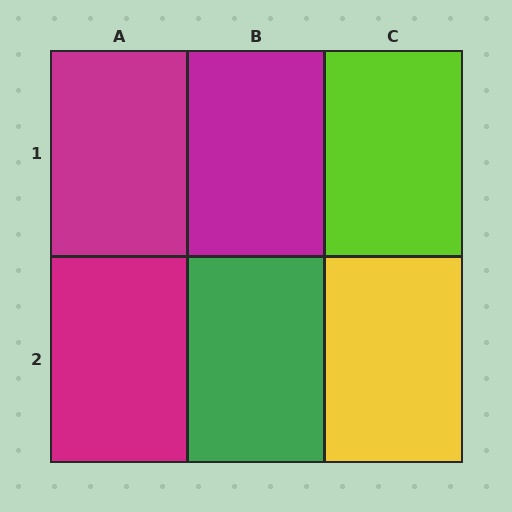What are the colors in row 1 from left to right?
Magenta, magenta, lime.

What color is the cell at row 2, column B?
Green.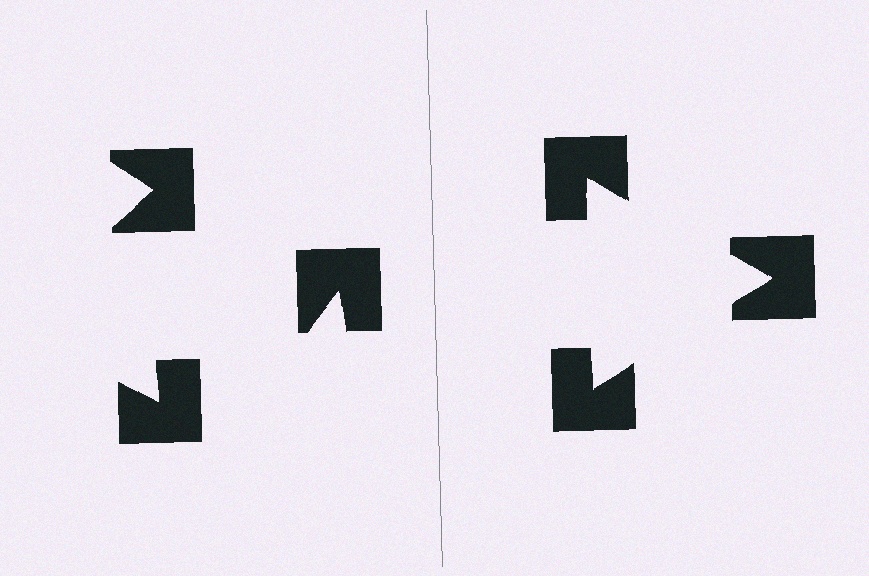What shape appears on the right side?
An illusory triangle.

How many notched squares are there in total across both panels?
6 — 3 on each side.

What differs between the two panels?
The notched squares are positioned identically on both sides; only the wedge orientations differ. On the right they align to a triangle; on the left they are misaligned.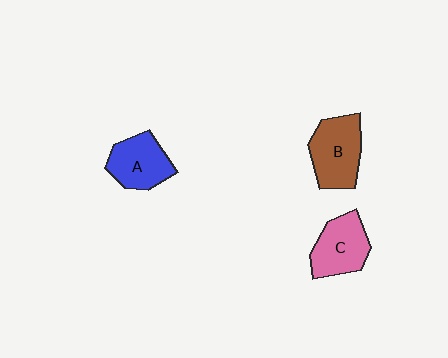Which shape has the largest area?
Shape B (brown).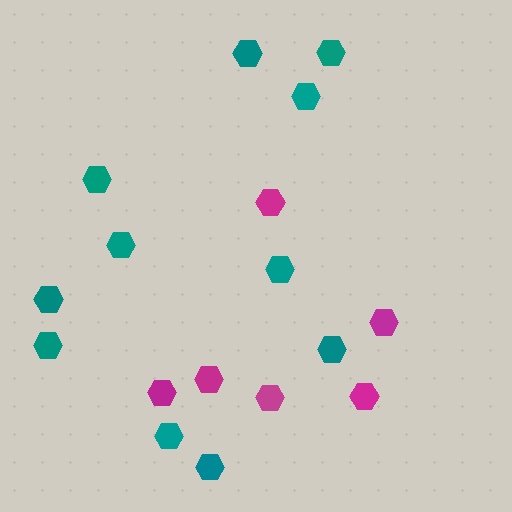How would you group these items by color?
There are 2 groups: one group of magenta hexagons (6) and one group of teal hexagons (11).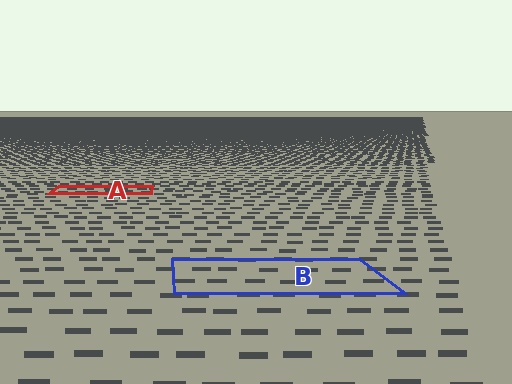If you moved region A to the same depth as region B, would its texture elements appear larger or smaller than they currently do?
They would appear larger. At a closer depth, the same texture elements are projected at a bigger on-screen size.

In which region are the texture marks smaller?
The texture marks are smaller in region A, because it is farther away.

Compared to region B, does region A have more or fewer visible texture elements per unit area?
Region A has more texture elements per unit area — they are packed more densely because it is farther away.